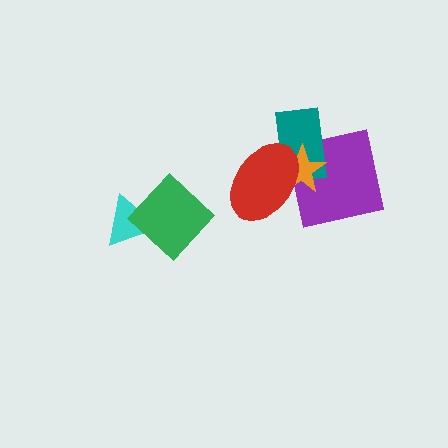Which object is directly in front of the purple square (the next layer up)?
The teal rectangle is directly in front of the purple square.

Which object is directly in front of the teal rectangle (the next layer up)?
The orange star is directly in front of the teal rectangle.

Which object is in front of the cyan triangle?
The green diamond is in front of the cyan triangle.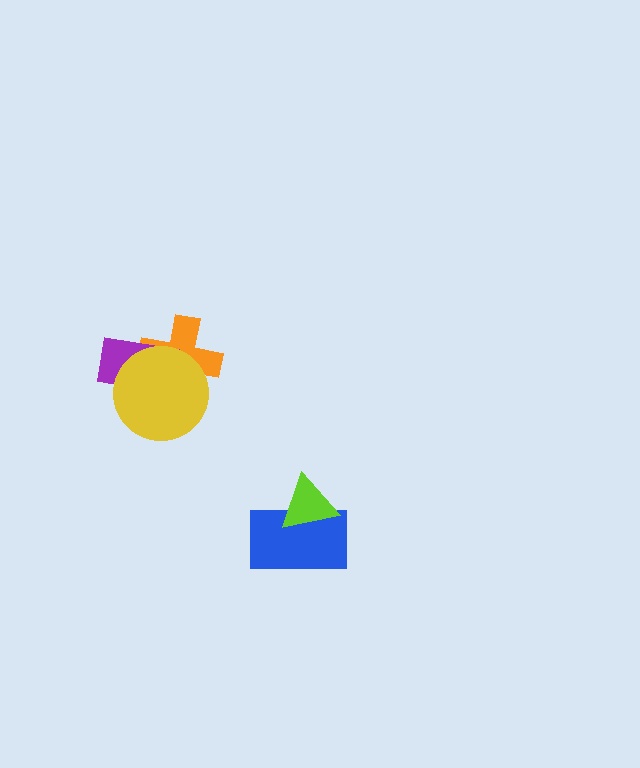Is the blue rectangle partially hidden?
Yes, it is partially covered by another shape.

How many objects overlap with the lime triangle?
1 object overlaps with the lime triangle.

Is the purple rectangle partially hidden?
Yes, it is partially covered by another shape.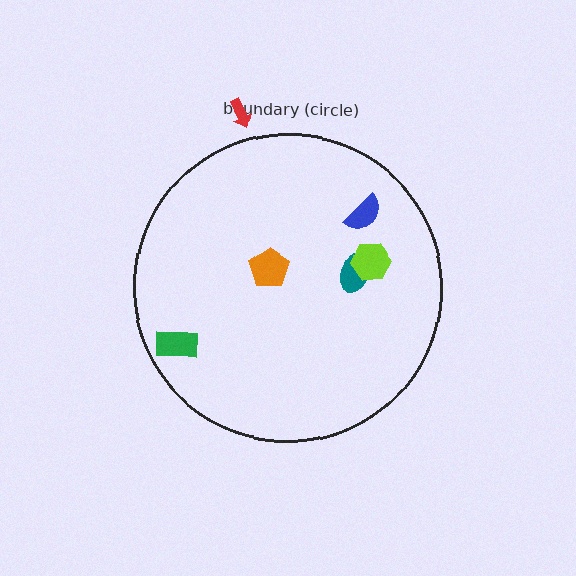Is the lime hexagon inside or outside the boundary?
Inside.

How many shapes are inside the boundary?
5 inside, 1 outside.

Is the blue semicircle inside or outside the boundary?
Inside.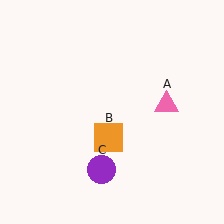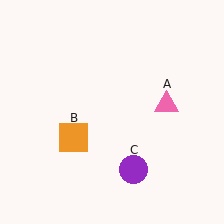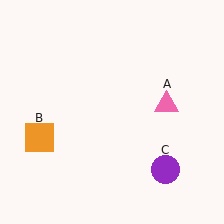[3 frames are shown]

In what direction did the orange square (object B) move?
The orange square (object B) moved left.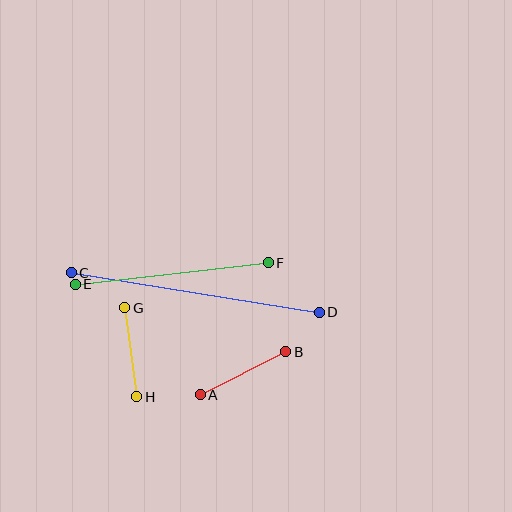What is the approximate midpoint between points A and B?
The midpoint is at approximately (243, 373) pixels.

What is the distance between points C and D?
The distance is approximately 251 pixels.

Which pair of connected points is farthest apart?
Points C and D are farthest apart.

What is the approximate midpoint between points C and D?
The midpoint is at approximately (195, 293) pixels.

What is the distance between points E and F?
The distance is approximately 194 pixels.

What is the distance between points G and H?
The distance is approximately 90 pixels.